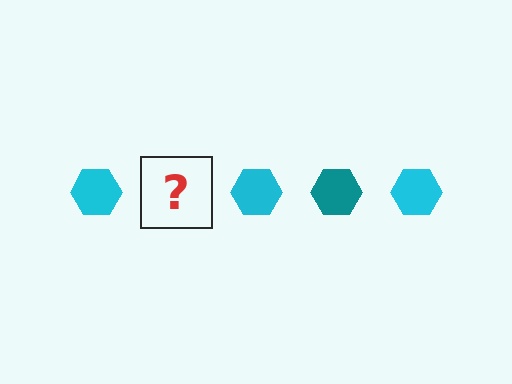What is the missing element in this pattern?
The missing element is a teal hexagon.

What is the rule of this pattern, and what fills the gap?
The rule is that the pattern cycles through cyan, teal hexagons. The gap should be filled with a teal hexagon.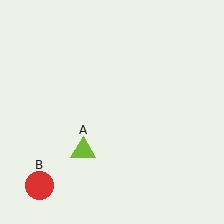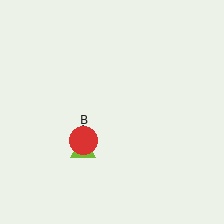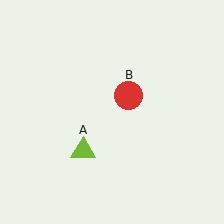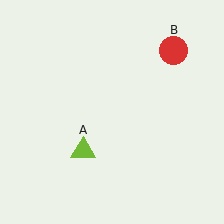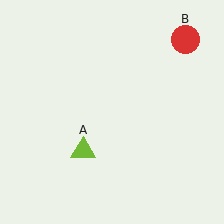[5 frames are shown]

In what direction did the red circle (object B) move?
The red circle (object B) moved up and to the right.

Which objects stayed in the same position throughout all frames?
Lime triangle (object A) remained stationary.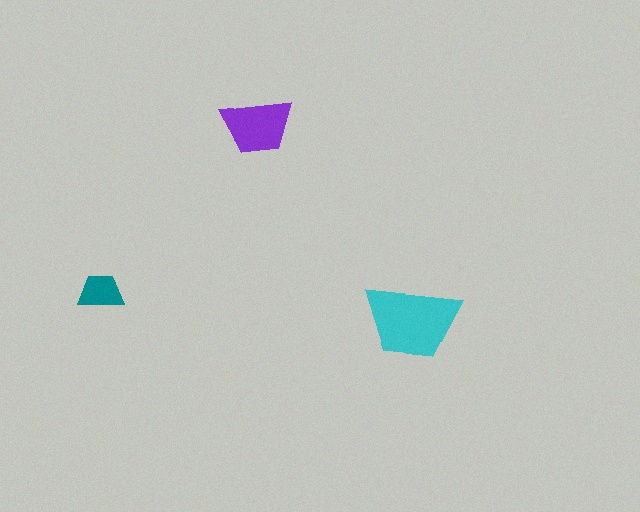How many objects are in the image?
There are 3 objects in the image.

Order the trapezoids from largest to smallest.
the cyan one, the purple one, the teal one.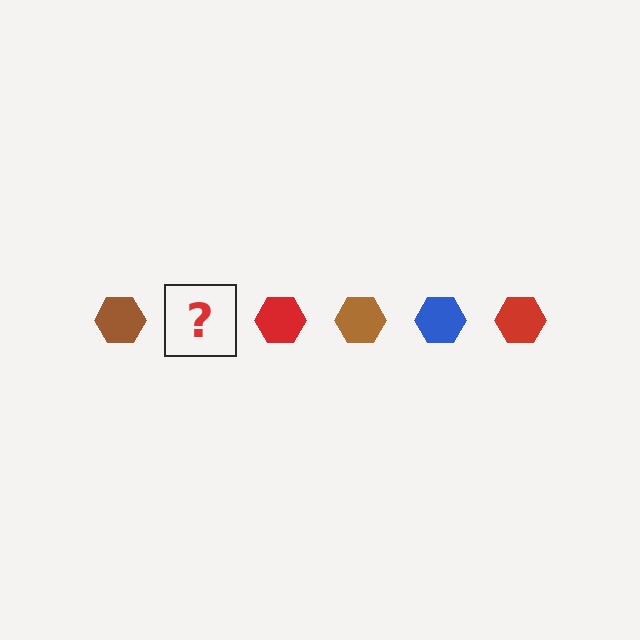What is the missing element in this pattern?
The missing element is a blue hexagon.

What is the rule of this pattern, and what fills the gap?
The rule is that the pattern cycles through brown, blue, red hexagons. The gap should be filled with a blue hexagon.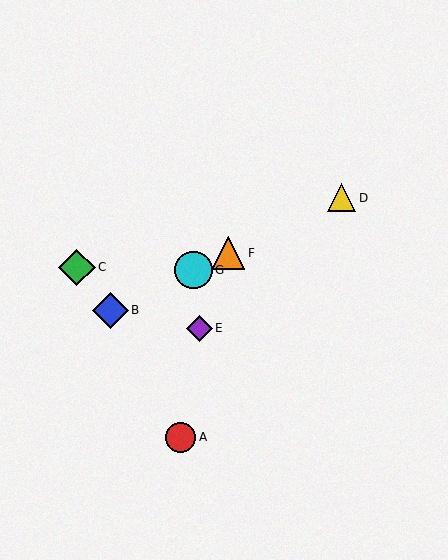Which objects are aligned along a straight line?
Objects B, D, F, G are aligned along a straight line.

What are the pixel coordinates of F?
Object F is at (228, 253).